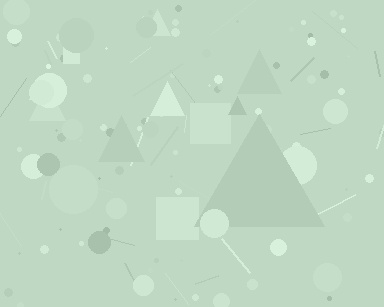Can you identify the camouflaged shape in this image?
The camouflaged shape is a triangle.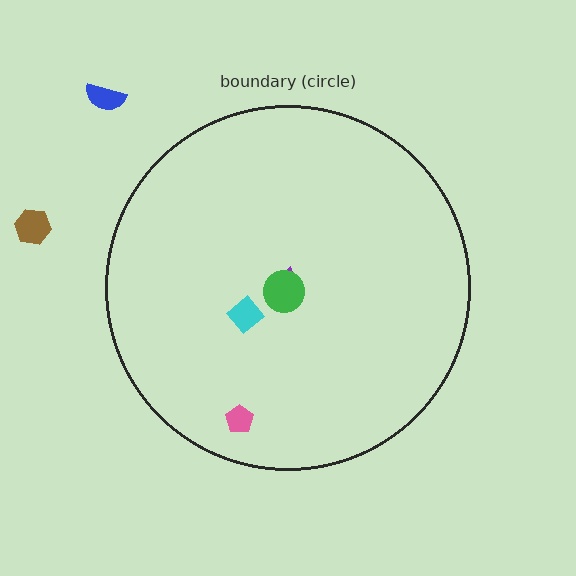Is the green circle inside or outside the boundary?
Inside.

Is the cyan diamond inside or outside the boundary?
Inside.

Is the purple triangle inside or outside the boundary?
Inside.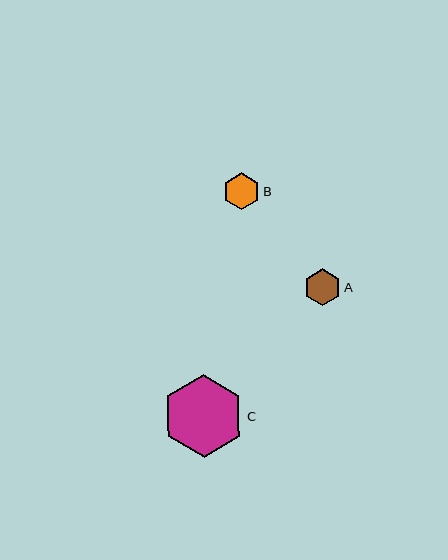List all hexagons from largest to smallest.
From largest to smallest: C, B, A.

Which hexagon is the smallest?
Hexagon A is the smallest with a size of approximately 37 pixels.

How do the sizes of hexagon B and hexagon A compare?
Hexagon B and hexagon A are approximately the same size.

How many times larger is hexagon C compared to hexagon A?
Hexagon C is approximately 2.2 times the size of hexagon A.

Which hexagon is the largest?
Hexagon C is the largest with a size of approximately 82 pixels.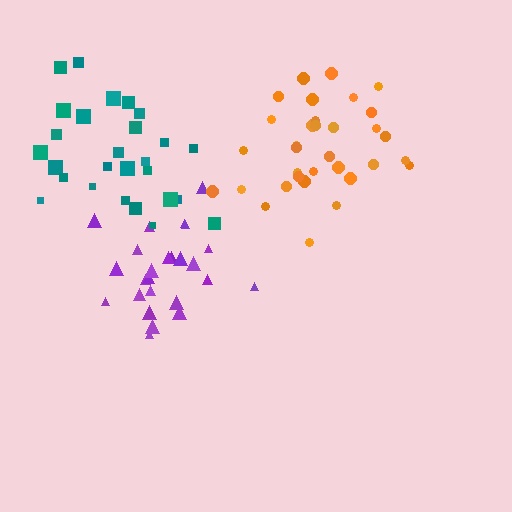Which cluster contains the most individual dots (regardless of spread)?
Orange (33).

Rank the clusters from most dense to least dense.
purple, orange, teal.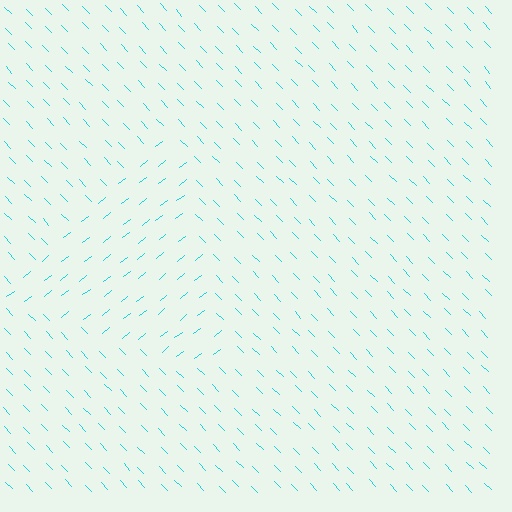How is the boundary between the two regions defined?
The boundary is defined purely by a change in line orientation (approximately 84 degrees difference). All lines are the same color and thickness.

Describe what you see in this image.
The image is filled with small cyan line segments. A triangle region in the image has lines oriented differently from the surrounding lines, creating a visible texture boundary.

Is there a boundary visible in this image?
Yes, there is a texture boundary formed by a change in line orientation.